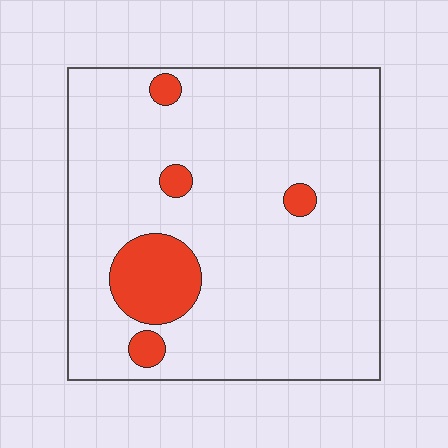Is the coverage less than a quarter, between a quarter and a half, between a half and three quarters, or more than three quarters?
Less than a quarter.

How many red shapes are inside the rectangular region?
5.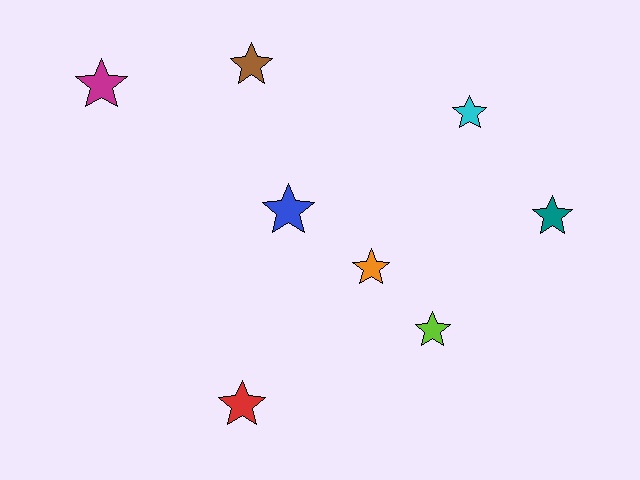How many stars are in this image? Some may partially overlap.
There are 8 stars.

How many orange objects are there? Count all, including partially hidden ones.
There is 1 orange object.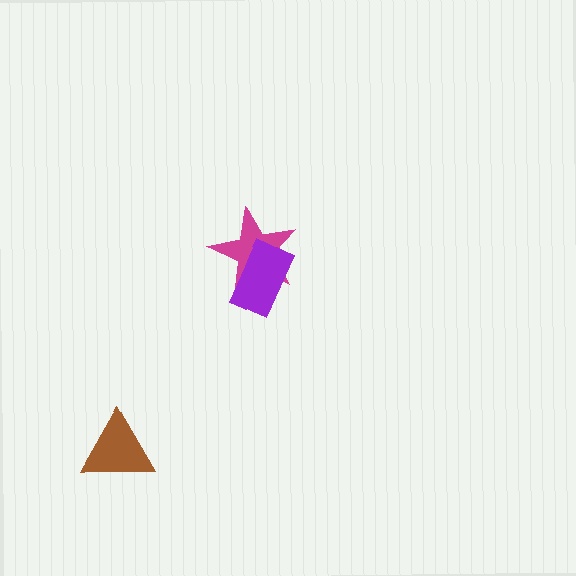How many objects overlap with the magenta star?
1 object overlaps with the magenta star.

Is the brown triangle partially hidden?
No, no other shape covers it.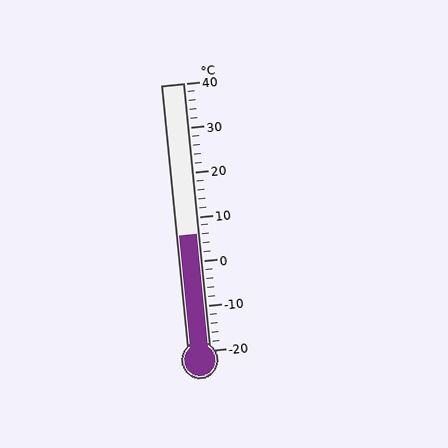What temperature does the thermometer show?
The thermometer shows approximately 6°C.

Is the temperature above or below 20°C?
The temperature is below 20°C.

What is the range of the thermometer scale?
The thermometer scale ranges from -20°C to 40°C.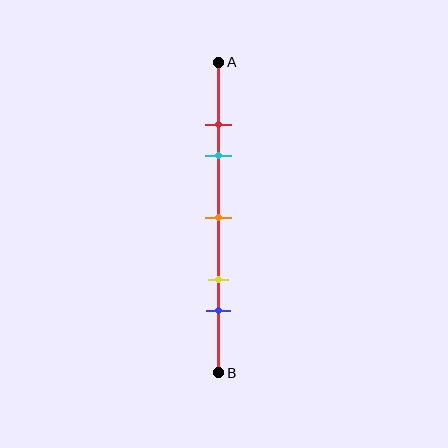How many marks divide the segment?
There are 5 marks dividing the segment.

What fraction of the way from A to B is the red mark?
The red mark is approximately 20% (0.2) of the way from A to B.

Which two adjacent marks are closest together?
The red and cyan marks are the closest adjacent pair.